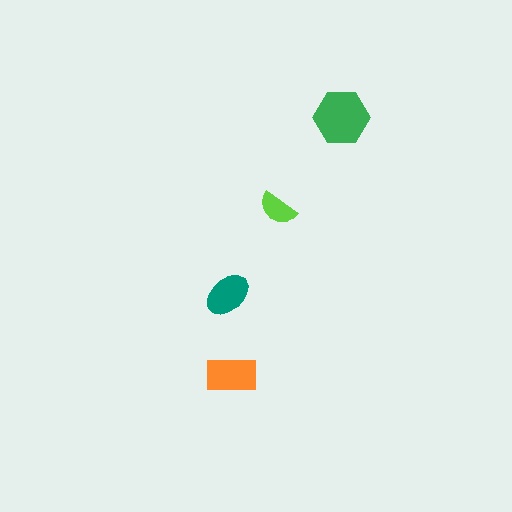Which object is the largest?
The green hexagon.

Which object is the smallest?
The lime semicircle.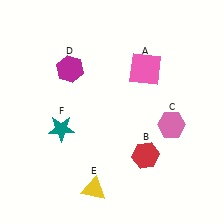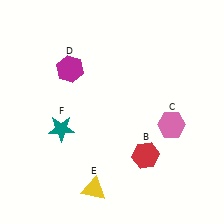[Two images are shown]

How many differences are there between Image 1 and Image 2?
There is 1 difference between the two images.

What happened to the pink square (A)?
The pink square (A) was removed in Image 2. It was in the top-right area of Image 1.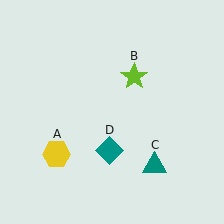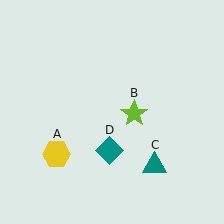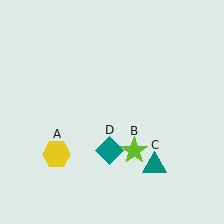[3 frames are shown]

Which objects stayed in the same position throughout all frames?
Yellow hexagon (object A) and teal triangle (object C) and teal diamond (object D) remained stationary.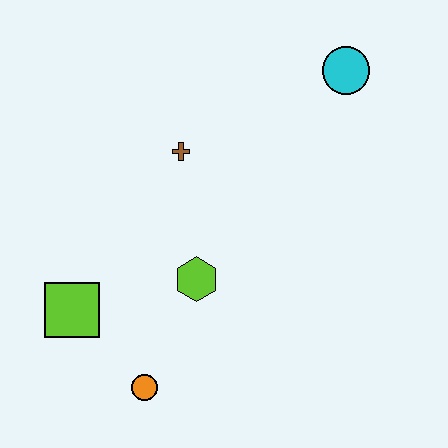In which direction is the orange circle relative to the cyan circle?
The orange circle is below the cyan circle.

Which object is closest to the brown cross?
The lime hexagon is closest to the brown cross.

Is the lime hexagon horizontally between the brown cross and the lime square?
No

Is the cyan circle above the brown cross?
Yes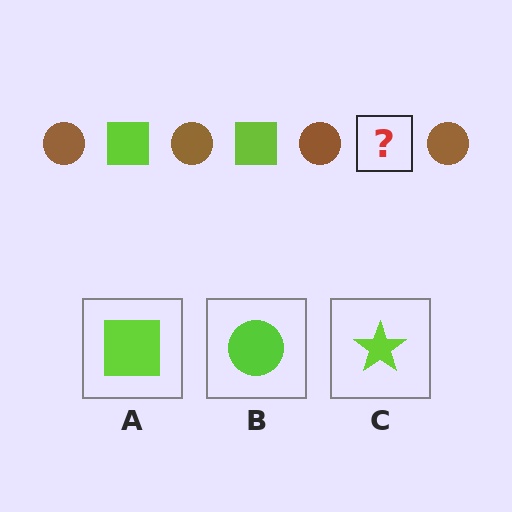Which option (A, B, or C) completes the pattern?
A.